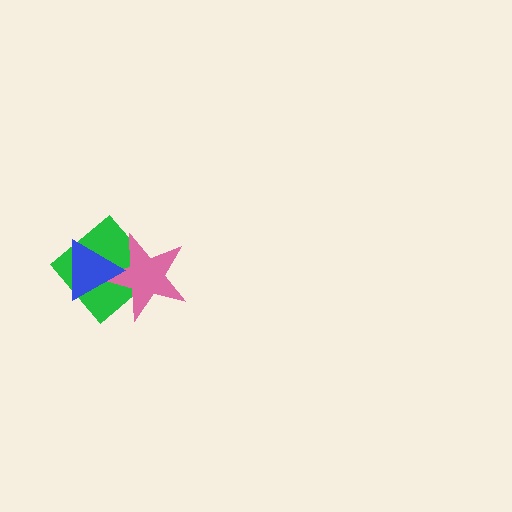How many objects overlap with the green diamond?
2 objects overlap with the green diamond.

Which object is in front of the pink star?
The blue triangle is in front of the pink star.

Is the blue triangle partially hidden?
No, no other shape covers it.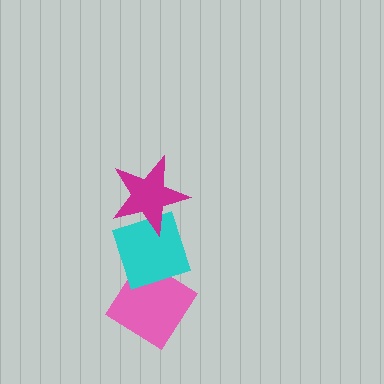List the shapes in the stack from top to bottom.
From top to bottom: the magenta star, the cyan diamond, the pink diamond.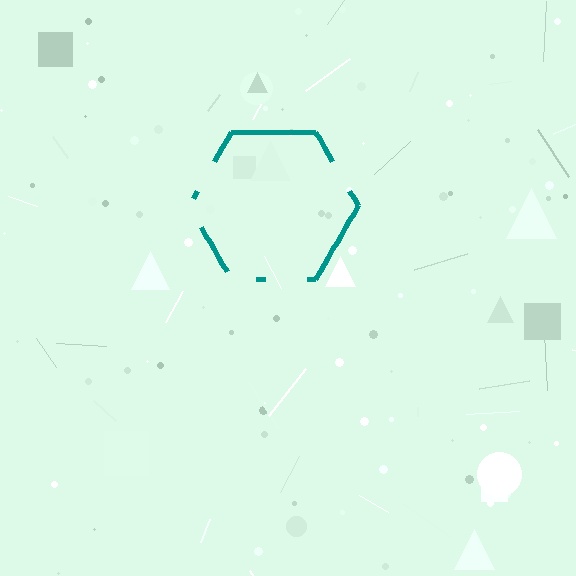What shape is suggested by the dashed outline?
The dashed outline suggests a hexagon.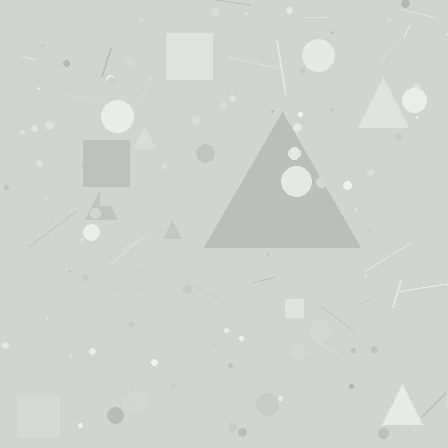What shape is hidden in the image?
A triangle is hidden in the image.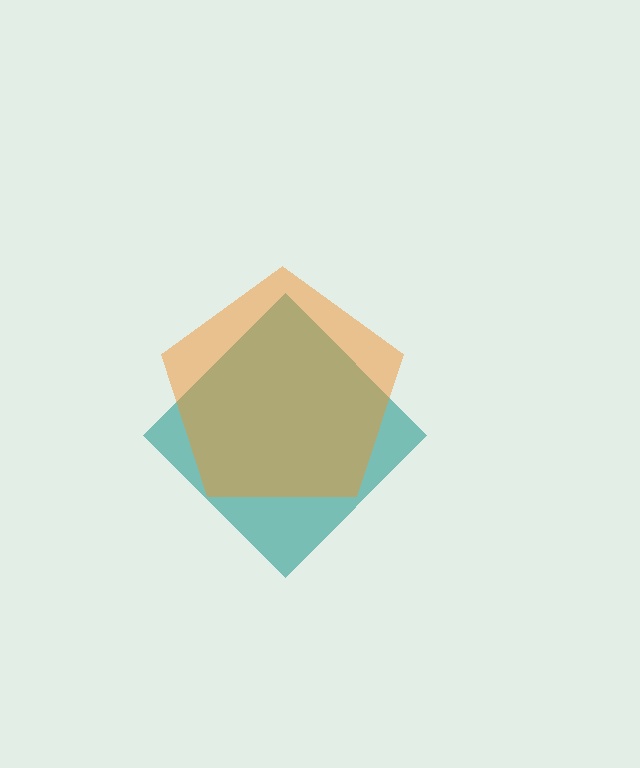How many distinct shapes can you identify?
There are 2 distinct shapes: a teal diamond, an orange pentagon.